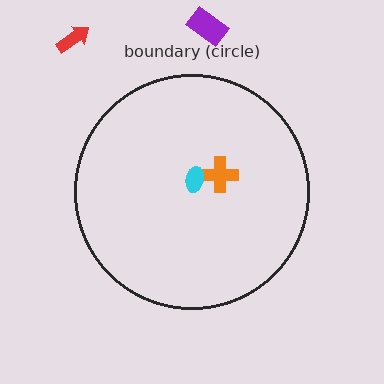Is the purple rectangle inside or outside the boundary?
Outside.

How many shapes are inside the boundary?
2 inside, 2 outside.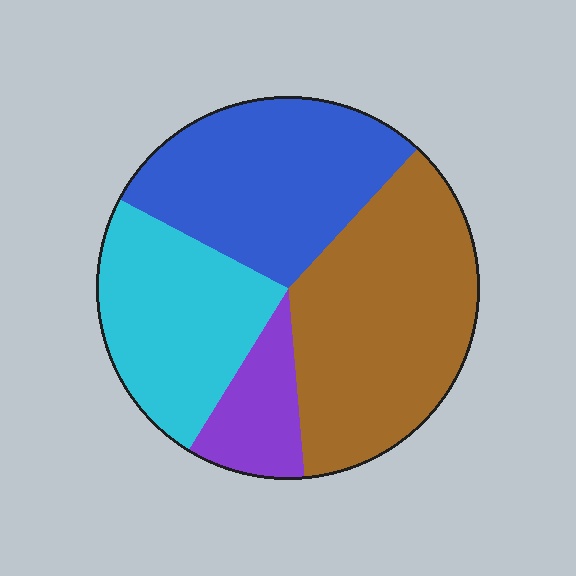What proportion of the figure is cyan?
Cyan covers about 25% of the figure.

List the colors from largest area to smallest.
From largest to smallest: brown, blue, cyan, purple.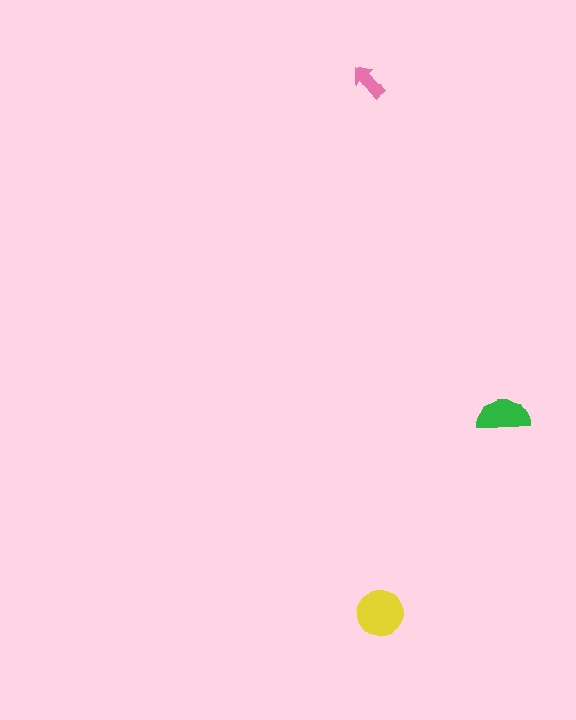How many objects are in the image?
There are 3 objects in the image.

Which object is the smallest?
The pink arrow.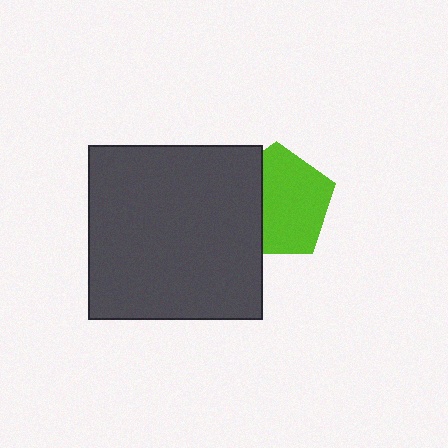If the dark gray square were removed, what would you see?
You would see the complete lime pentagon.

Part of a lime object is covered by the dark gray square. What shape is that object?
It is a pentagon.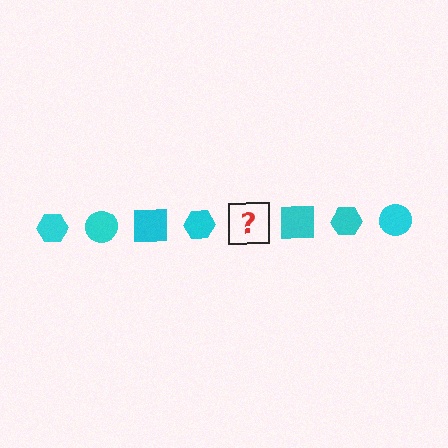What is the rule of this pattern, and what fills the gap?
The rule is that the pattern cycles through hexagon, circle, square shapes in cyan. The gap should be filled with a cyan circle.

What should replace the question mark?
The question mark should be replaced with a cyan circle.